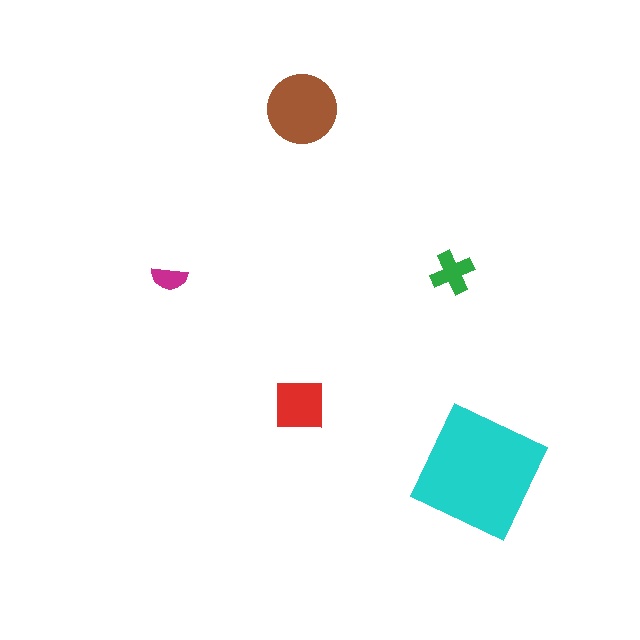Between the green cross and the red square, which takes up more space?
The red square.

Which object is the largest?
The cyan square.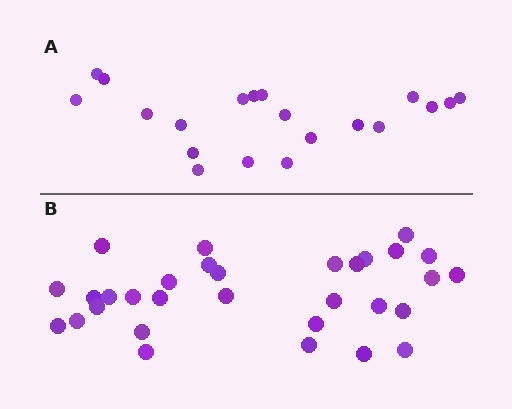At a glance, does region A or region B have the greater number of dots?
Region B (the bottom region) has more dots.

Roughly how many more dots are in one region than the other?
Region B has roughly 12 or so more dots than region A.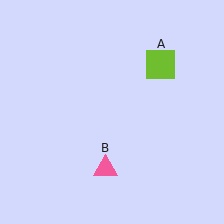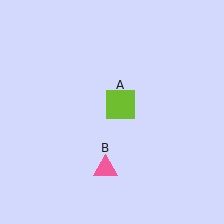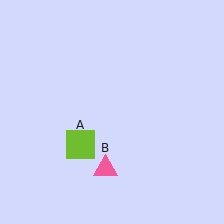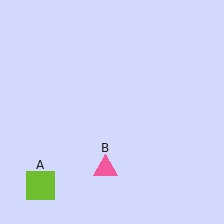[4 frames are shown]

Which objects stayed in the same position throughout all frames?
Pink triangle (object B) remained stationary.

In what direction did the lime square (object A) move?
The lime square (object A) moved down and to the left.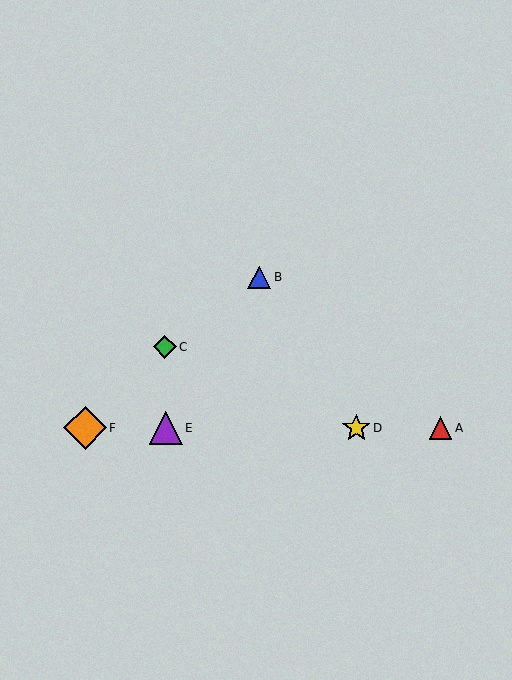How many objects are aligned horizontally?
4 objects (A, D, E, F) are aligned horizontally.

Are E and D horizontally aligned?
Yes, both are at y≈428.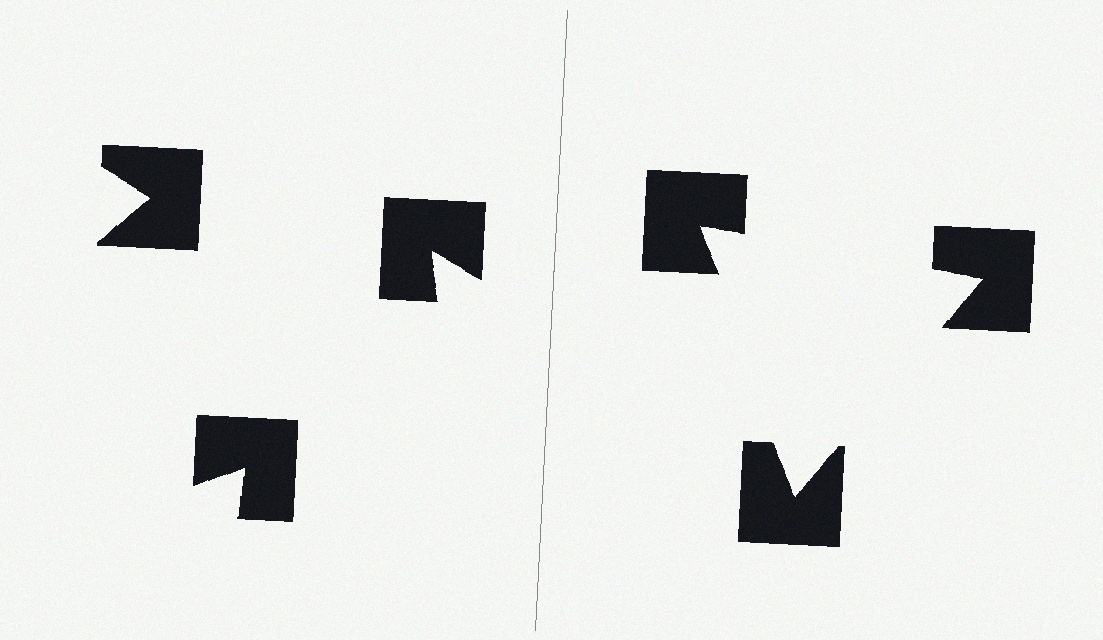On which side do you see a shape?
An illusory triangle appears on the right side. On the left side the wedge cuts are rotated, so no coherent shape forms.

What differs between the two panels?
The notched squares are positioned identically on both sides; only the wedge orientations differ. On the right they align to a triangle; on the left they are misaligned.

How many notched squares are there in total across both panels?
6 — 3 on each side.